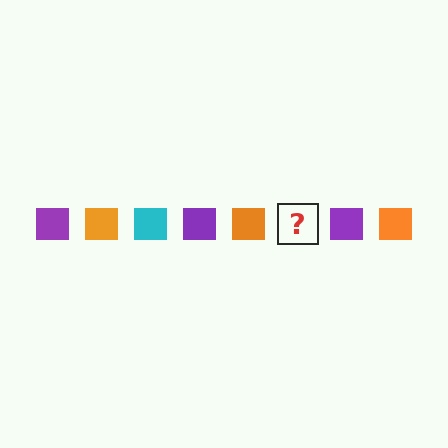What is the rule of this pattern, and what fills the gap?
The rule is that the pattern cycles through purple, orange, cyan squares. The gap should be filled with a cyan square.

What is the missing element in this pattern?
The missing element is a cyan square.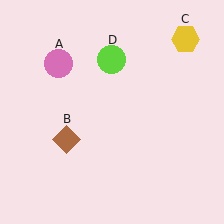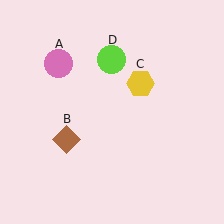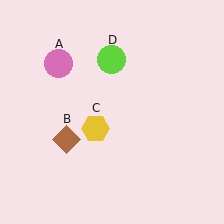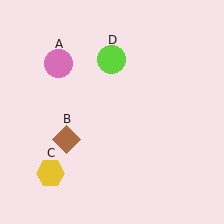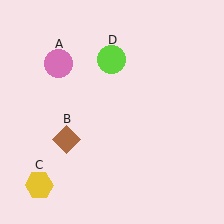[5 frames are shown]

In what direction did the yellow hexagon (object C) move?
The yellow hexagon (object C) moved down and to the left.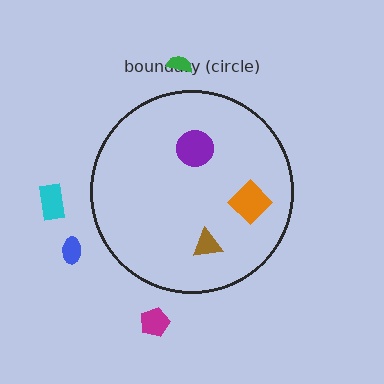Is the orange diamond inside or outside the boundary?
Inside.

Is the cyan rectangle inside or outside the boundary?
Outside.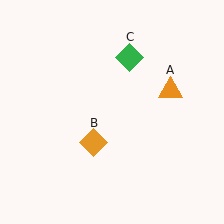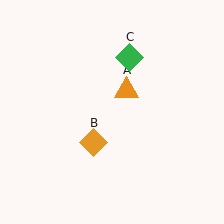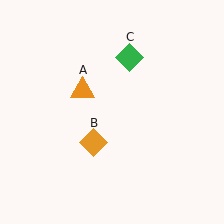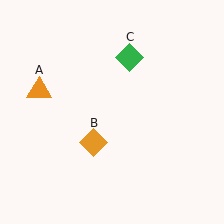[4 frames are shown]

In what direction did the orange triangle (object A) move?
The orange triangle (object A) moved left.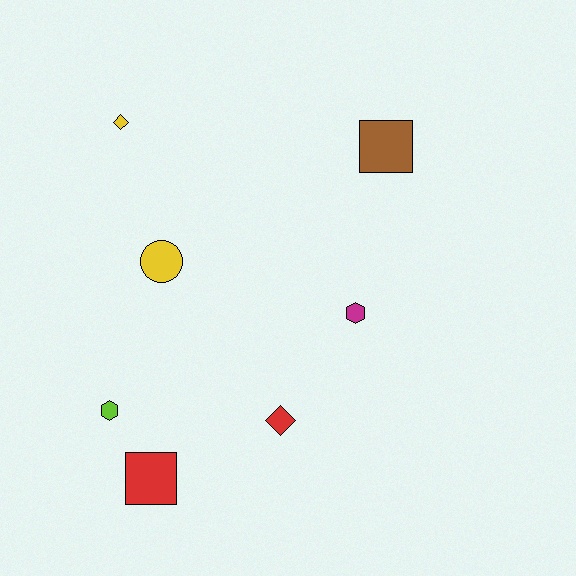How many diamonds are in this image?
There are 2 diamonds.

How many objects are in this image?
There are 7 objects.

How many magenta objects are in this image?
There is 1 magenta object.